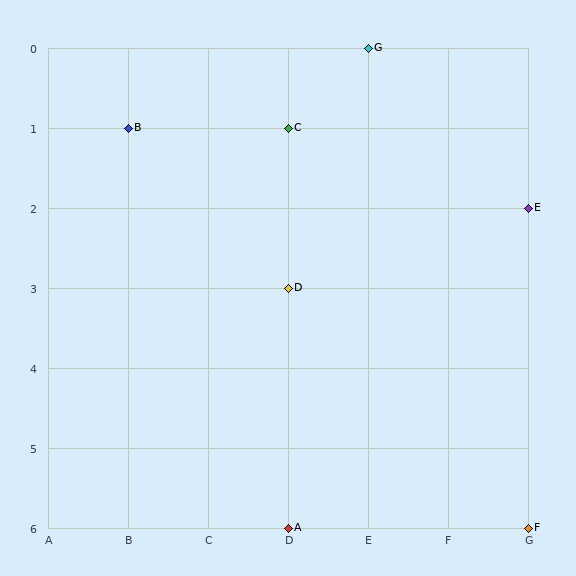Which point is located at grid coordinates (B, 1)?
Point B is at (B, 1).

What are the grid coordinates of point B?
Point B is at grid coordinates (B, 1).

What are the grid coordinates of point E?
Point E is at grid coordinates (G, 2).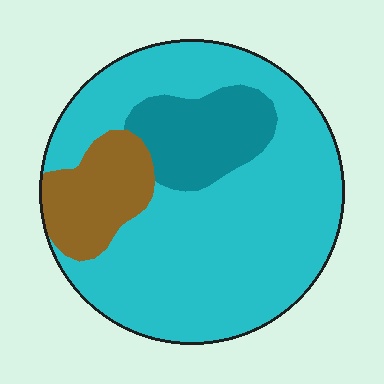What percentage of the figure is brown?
Brown takes up about one eighth (1/8) of the figure.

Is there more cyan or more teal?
Cyan.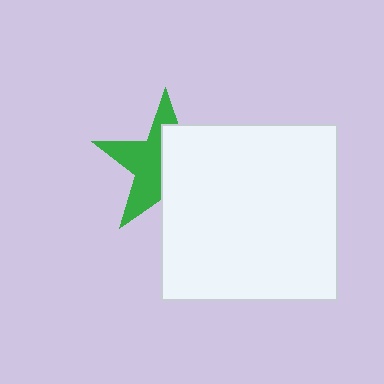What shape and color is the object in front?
The object in front is a white square.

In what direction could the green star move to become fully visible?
The green star could move left. That would shift it out from behind the white square entirely.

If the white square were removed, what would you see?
You would see the complete green star.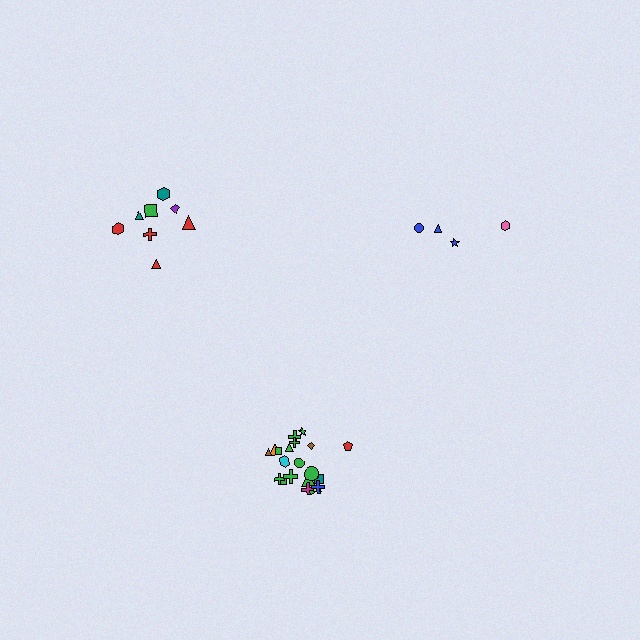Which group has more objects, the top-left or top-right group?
The top-left group.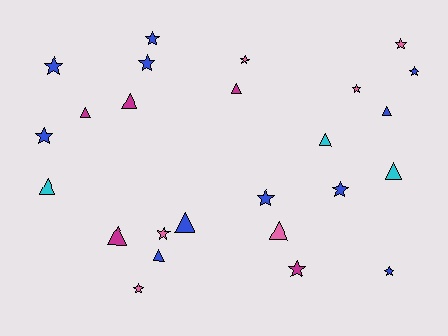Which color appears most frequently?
Blue, with 11 objects.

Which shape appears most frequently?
Star, with 14 objects.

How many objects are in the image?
There are 25 objects.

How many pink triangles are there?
There is 1 pink triangle.